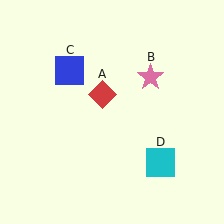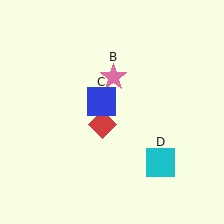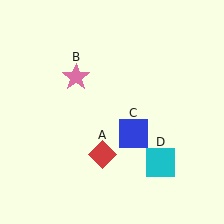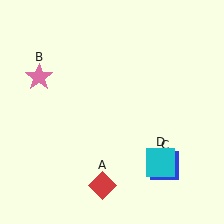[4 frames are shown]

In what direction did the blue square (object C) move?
The blue square (object C) moved down and to the right.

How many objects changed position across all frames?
3 objects changed position: red diamond (object A), pink star (object B), blue square (object C).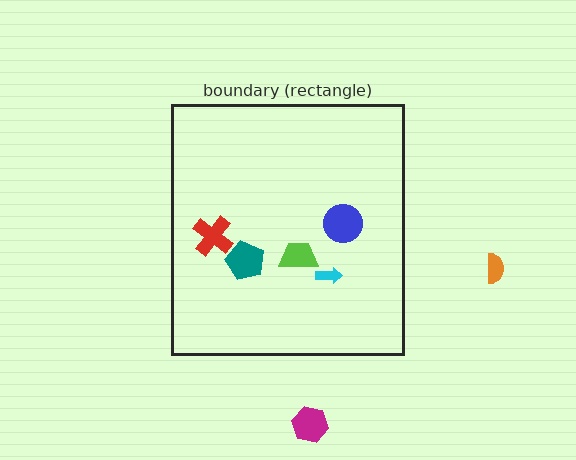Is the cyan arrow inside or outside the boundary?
Inside.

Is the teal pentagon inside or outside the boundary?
Inside.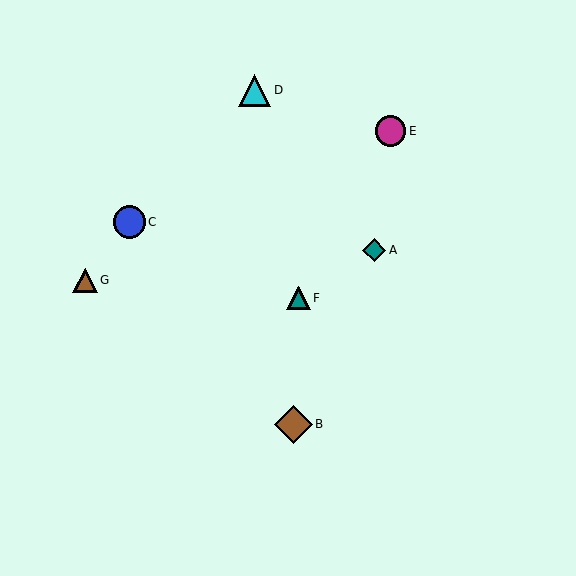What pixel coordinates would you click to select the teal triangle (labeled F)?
Click at (298, 298) to select the teal triangle F.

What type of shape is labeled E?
Shape E is a magenta circle.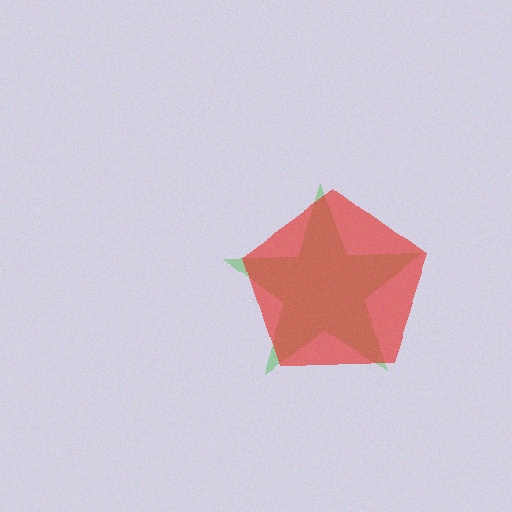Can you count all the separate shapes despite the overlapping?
Yes, there are 2 separate shapes.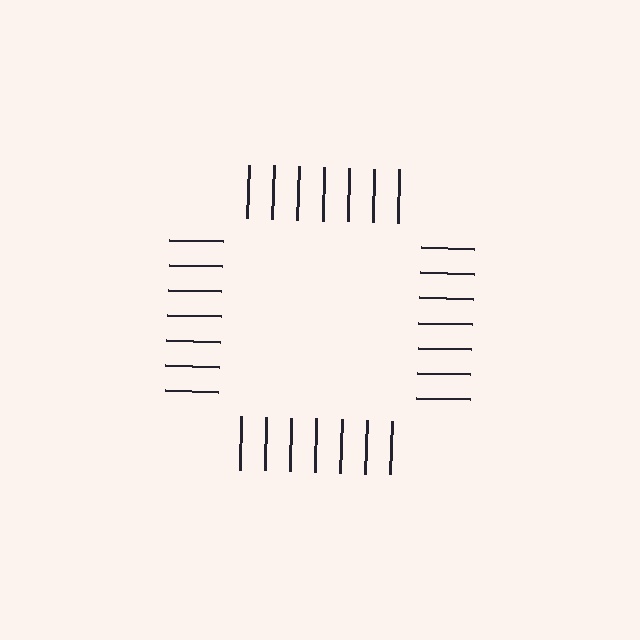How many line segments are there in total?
28 — 7 along each of the 4 edges.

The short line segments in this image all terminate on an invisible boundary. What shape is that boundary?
An illusory square — the line segments terminate on its edges but no continuous stroke is drawn.